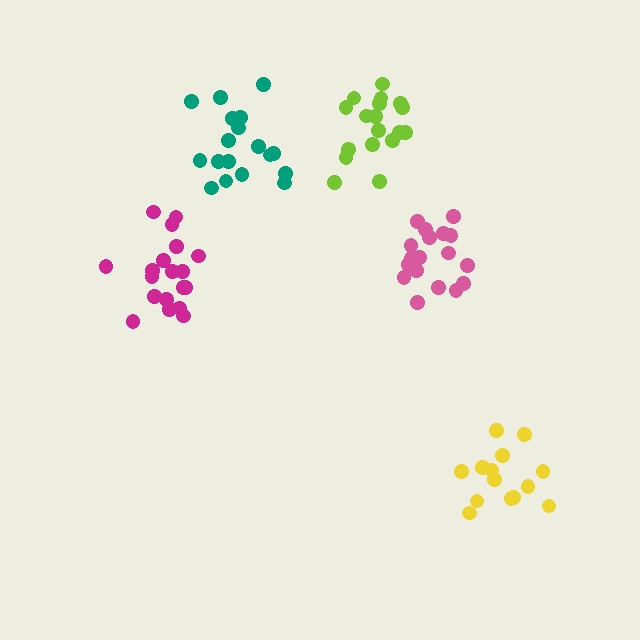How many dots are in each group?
Group 1: 18 dots, Group 2: 18 dots, Group 3: 15 dots, Group 4: 18 dots, Group 5: 19 dots (88 total).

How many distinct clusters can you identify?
There are 5 distinct clusters.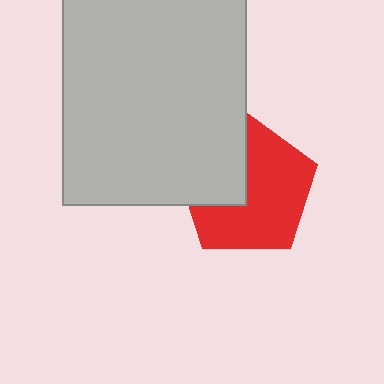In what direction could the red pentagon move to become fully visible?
The red pentagon could move right. That would shift it out from behind the light gray rectangle entirely.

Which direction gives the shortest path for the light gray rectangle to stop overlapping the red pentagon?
Moving left gives the shortest separation.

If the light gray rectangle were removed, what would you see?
You would see the complete red pentagon.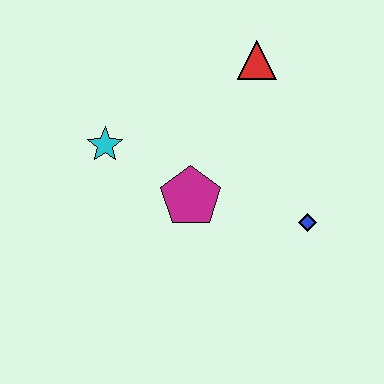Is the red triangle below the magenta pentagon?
No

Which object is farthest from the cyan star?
The blue diamond is farthest from the cyan star.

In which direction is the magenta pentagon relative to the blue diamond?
The magenta pentagon is to the left of the blue diamond.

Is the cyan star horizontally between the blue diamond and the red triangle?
No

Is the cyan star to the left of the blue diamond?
Yes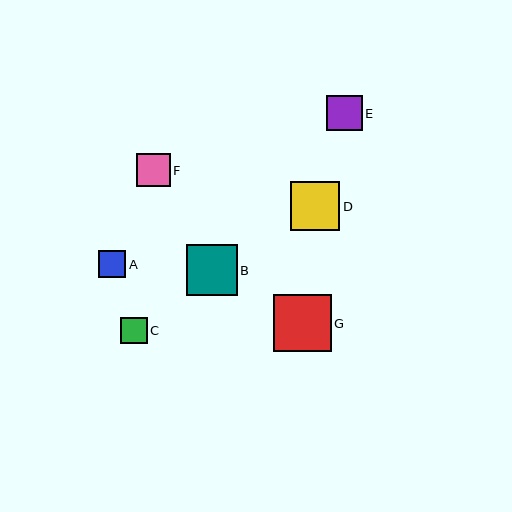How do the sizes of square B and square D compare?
Square B and square D are approximately the same size.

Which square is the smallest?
Square C is the smallest with a size of approximately 26 pixels.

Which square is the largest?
Square G is the largest with a size of approximately 58 pixels.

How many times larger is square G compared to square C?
Square G is approximately 2.2 times the size of square C.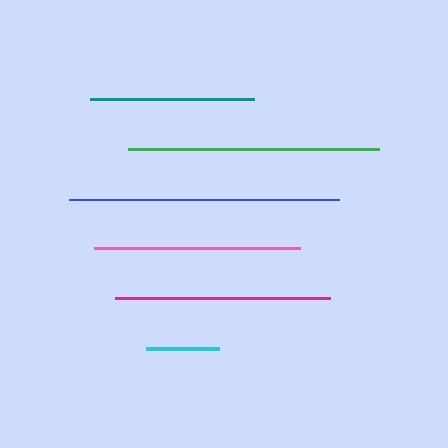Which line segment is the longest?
The blue line is the longest at approximately 270 pixels.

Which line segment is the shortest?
The cyan line is the shortest at approximately 73 pixels.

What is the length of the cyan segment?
The cyan segment is approximately 73 pixels long.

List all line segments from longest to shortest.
From longest to shortest: blue, green, magenta, pink, teal, cyan.